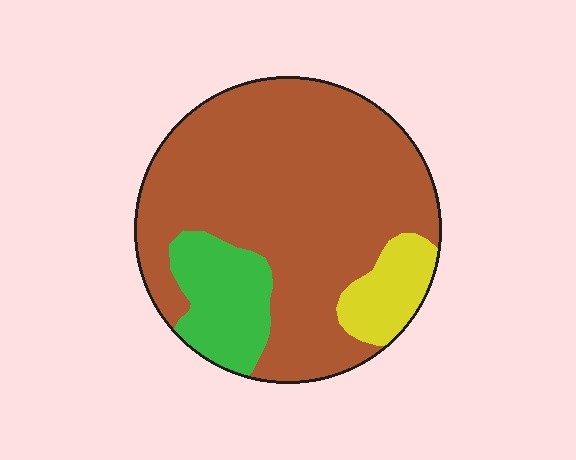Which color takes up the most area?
Brown, at roughly 75%.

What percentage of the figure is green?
Green covers roughly 15% of the figure.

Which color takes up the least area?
Yellow, at roughly 10%.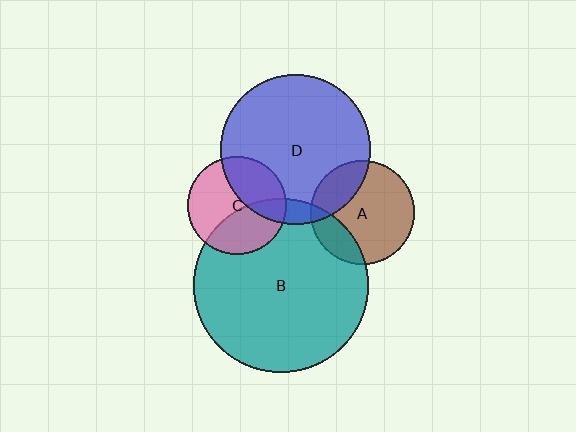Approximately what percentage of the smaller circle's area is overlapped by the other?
Approximately 40%.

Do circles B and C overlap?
Yes.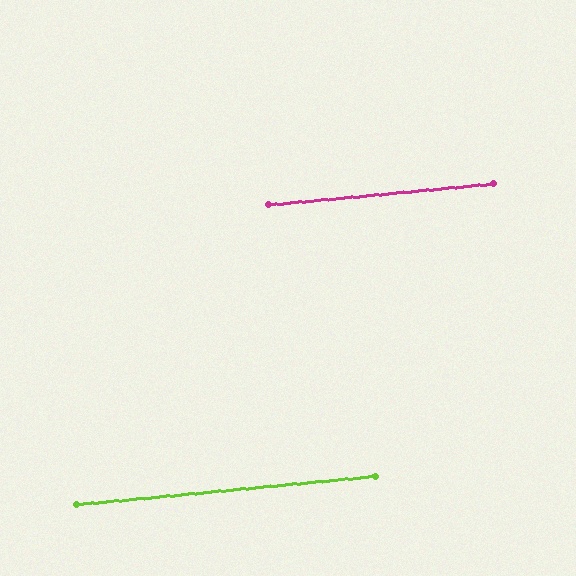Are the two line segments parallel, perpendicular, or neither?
Parallel — their directions differ by only 0.0°.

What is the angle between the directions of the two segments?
Approximately 0 degrees.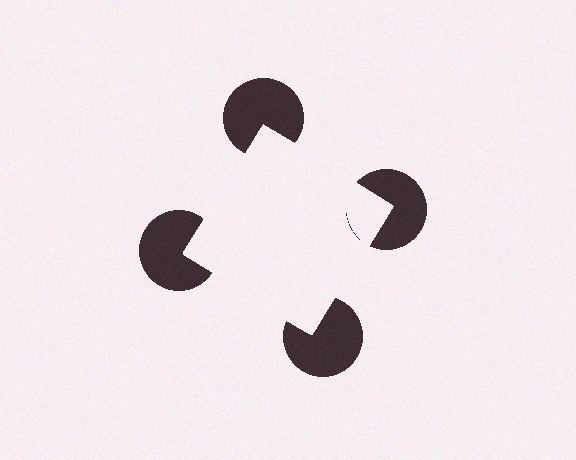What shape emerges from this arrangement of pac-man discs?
An illusory square — its edges are inferred from the aligned wedge cuts in the pac-man discs, not physically drawn.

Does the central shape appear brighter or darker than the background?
It typically appears slightly brighter than the background, even though no actual brightness change is drawn.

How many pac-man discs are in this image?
There are 4 — one at each vertex of the illusory square.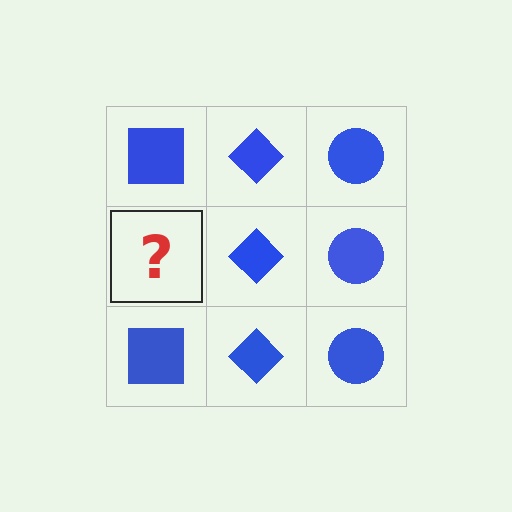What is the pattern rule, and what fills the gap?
The rule is that each column has a consistent shape. The gap should be filled with a blue square.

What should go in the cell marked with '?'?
The missing cell should contain a blue square.